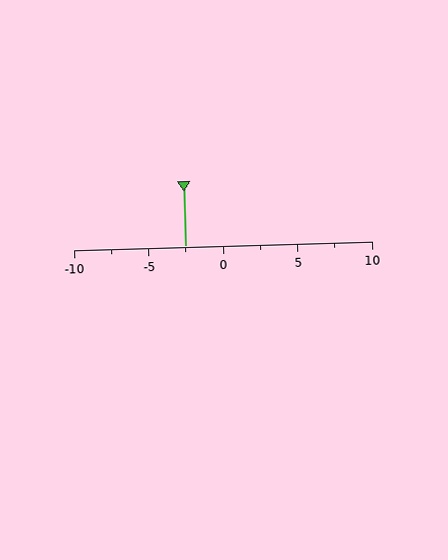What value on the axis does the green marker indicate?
The marker indicates approximately -2.5.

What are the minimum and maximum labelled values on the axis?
The axis runs from -10 to 10.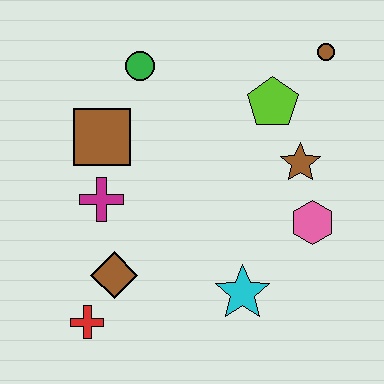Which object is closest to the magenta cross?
The brown square is closest to the magenta cross.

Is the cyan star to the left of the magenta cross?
No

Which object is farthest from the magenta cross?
The brown circle is farthest from the magenta cross.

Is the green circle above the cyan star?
Yes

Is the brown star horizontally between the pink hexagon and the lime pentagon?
Yes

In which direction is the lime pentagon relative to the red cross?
The lime pentagon is above the red cross.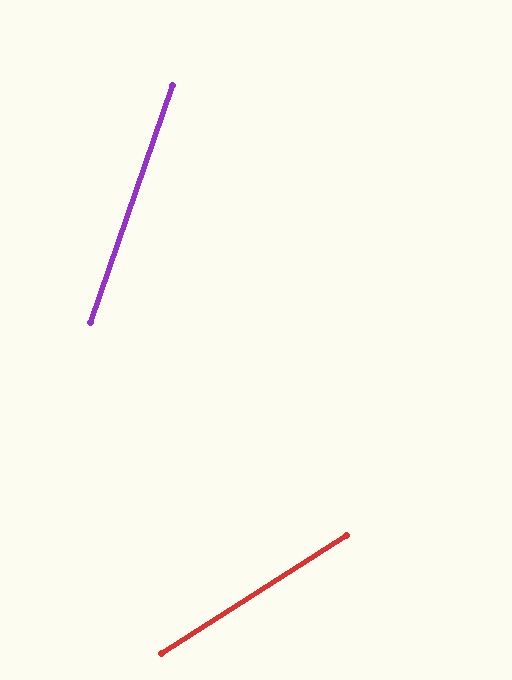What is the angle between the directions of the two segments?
Approximately 38 degrees.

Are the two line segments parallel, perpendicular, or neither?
Neither parallel nor perpendicular — they differ by about 38°.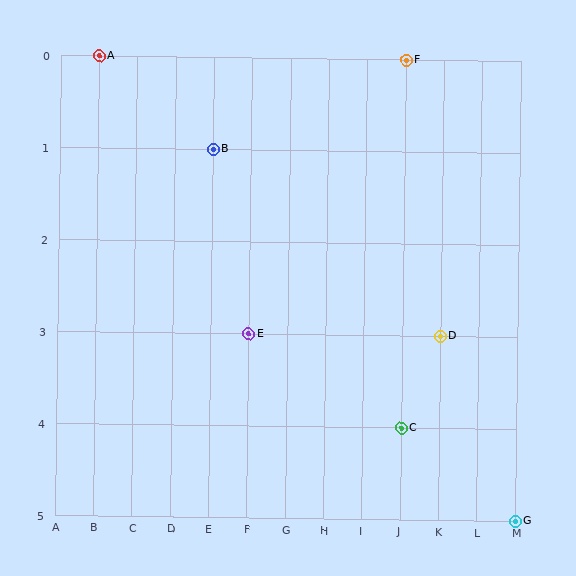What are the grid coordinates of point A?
Point A is at grid coordinates (B, 0).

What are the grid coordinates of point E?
Point E is at grid coordinates (F, 3).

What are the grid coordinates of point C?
Point C is at grid coordinates (J, 4).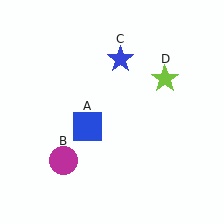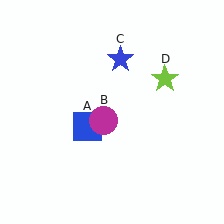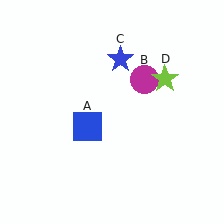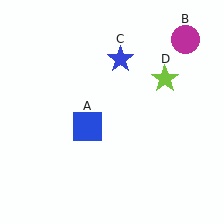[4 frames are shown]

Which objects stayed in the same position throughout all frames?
Blue square (object A) and blue star (object C) and lime star (object D) remained stationary.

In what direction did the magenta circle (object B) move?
The magenta circle (object B) moved up and to the right.